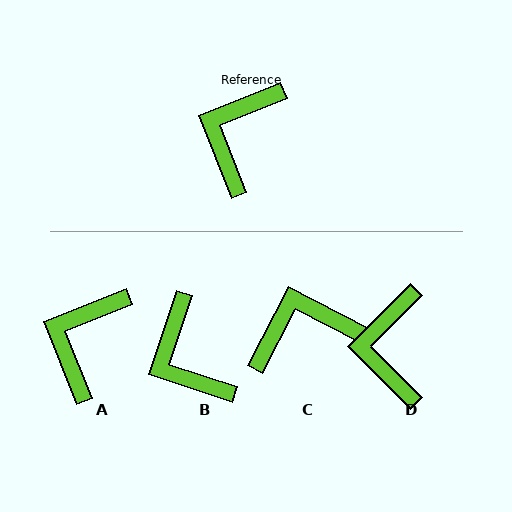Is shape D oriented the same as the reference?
No, it is off by about 24 degrees.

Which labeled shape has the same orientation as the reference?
A.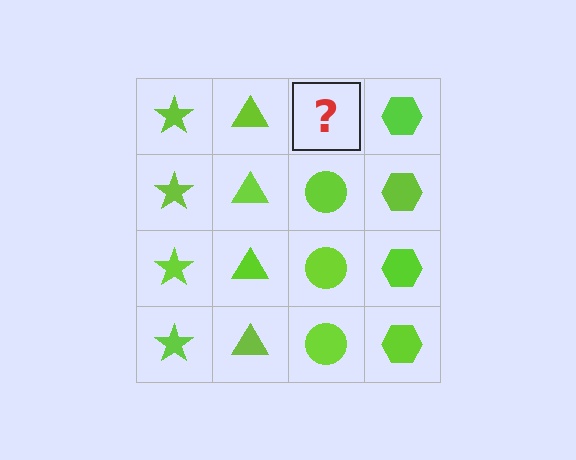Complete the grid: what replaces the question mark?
The question mark should be replaced with a lime circle.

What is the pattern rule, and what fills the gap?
The rule is that each column has a consistent shape. The gap should be filled with a lime circle.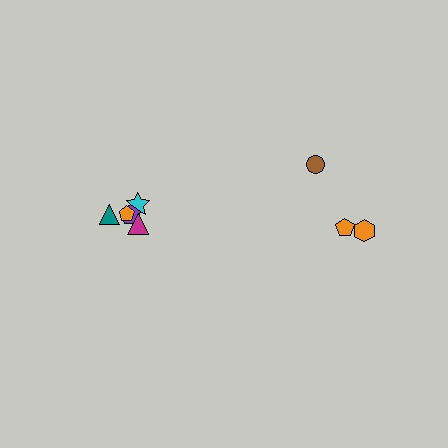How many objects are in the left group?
There are 5 objects.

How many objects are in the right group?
There are 3 objects.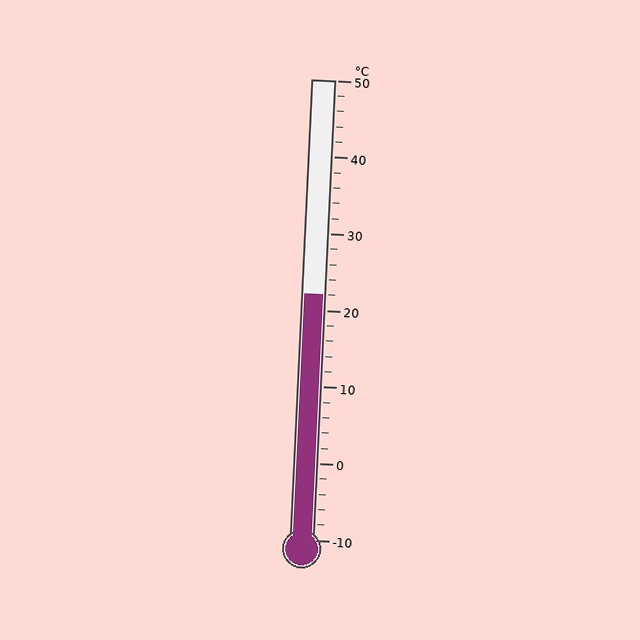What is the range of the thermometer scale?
The thermometer scale ranges from -10°C to 50°C.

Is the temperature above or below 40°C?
The temperature is below 40°C.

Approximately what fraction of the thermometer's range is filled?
The thermometer is filled to approximately 55% of its range.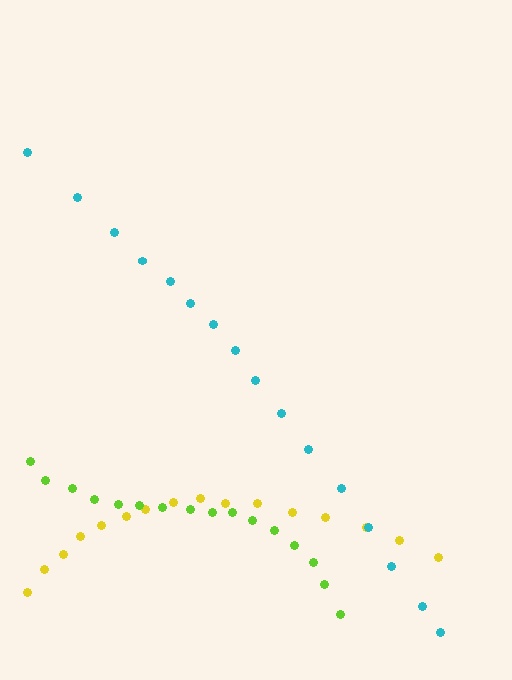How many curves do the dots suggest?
There are 3 distinct paths.